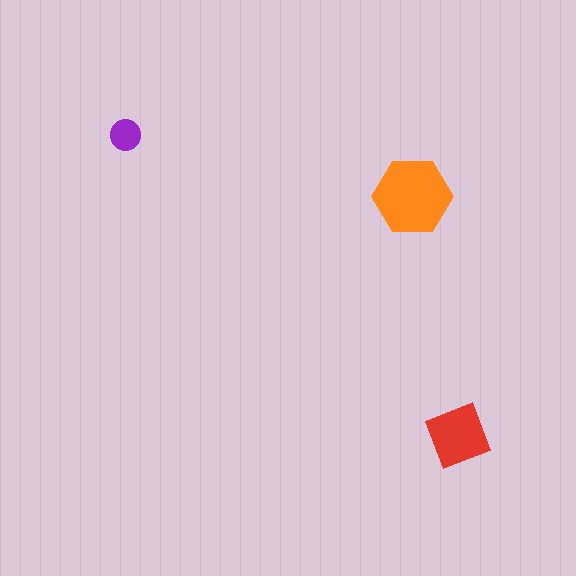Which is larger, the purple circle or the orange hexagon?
The orange hexagon.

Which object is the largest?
The orange hexagon.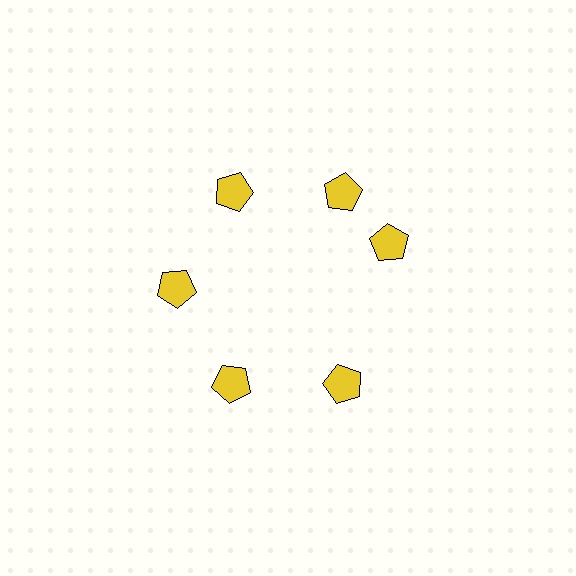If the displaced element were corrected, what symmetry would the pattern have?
It would have 6-fold rotational symmetry — the pattern would map onto itself every 60 degrees.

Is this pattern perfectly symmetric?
No. The 6 yellow pentagons are arranged in a ring, but one element near the 3 o'clock position is rotated out of alignment along the ring, breaking the 6-fold rotational symmetry.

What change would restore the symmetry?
The symmetry would be restored by rotating it back into even spacing with its neighbors so that all 6 pentagons sit at equal angles and equal distance from the center.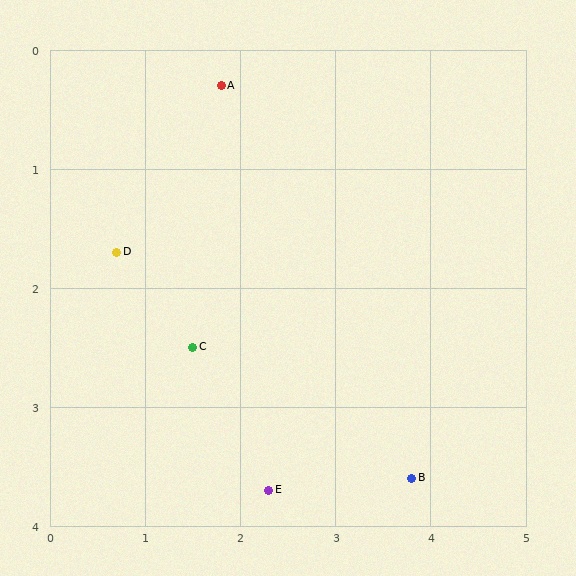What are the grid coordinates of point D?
Point D is at approximately (0.7, 1.7).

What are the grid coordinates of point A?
Point A is at approximately (1.8, 0.3).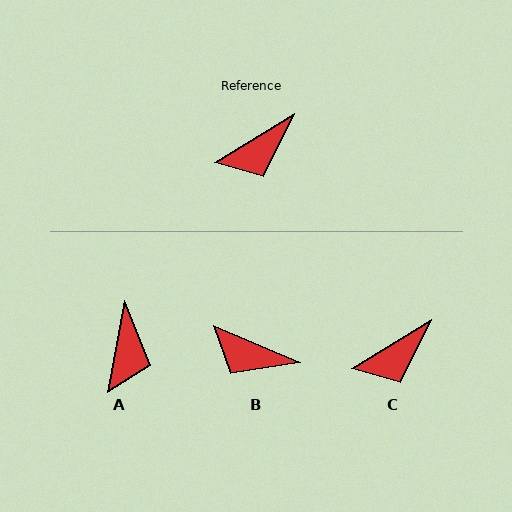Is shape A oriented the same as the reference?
No, it is off by about 48 degrees.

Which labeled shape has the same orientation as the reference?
C.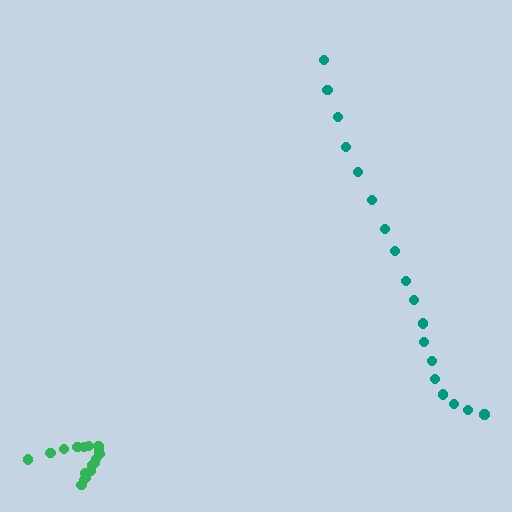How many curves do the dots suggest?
There are 2 distinct paths.